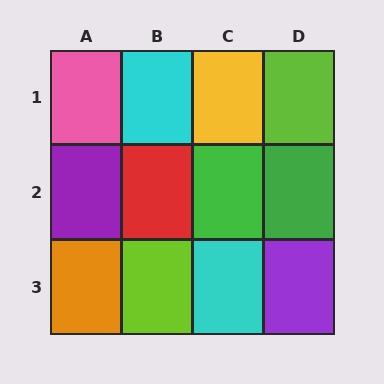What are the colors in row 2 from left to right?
Purple, red, green, green.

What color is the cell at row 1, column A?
Pink.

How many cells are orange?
1 cell is orange.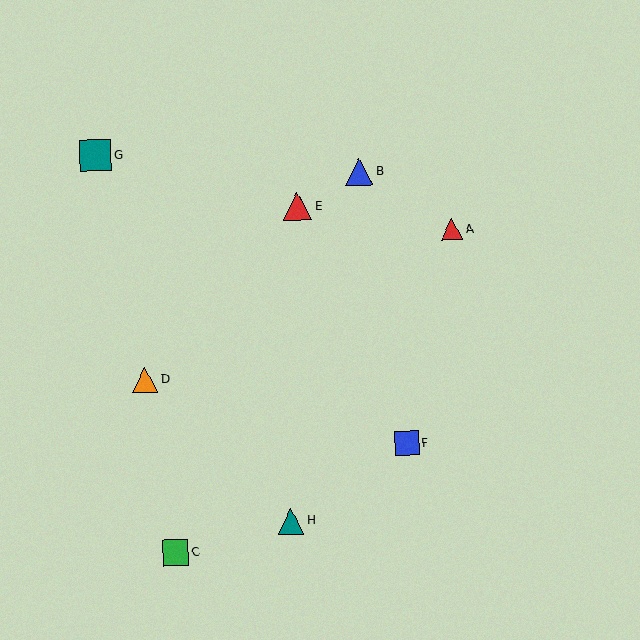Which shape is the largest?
The teal square (labeled G) is the largest.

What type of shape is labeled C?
Shape C is a green square.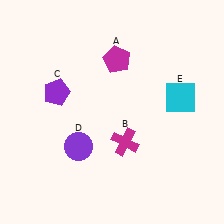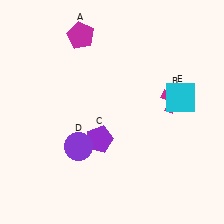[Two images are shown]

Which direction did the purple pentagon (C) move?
The purple pentagon (C) moved down.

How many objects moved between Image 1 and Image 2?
3 objects moved between the two images.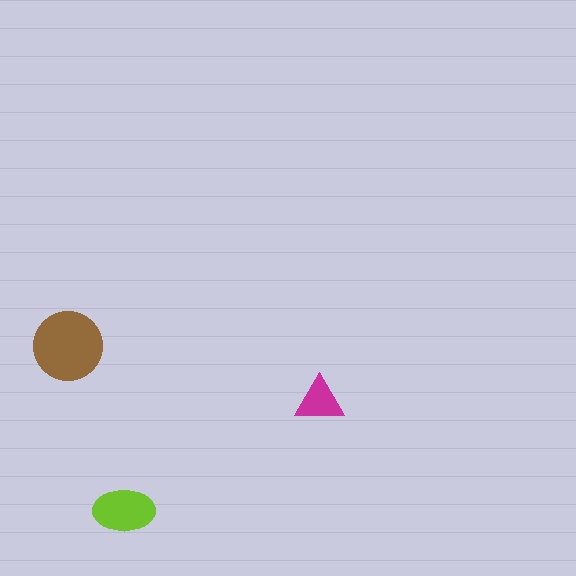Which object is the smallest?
The magenta triangle.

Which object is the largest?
The brown circle.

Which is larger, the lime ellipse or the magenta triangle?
The lime ellipse.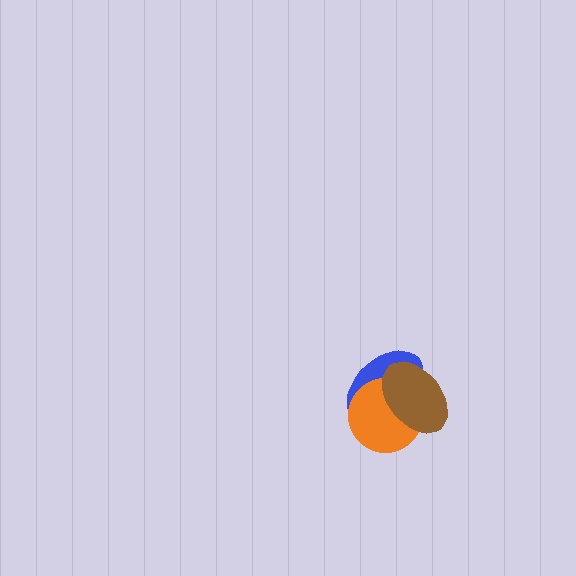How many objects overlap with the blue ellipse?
2 objects overlap with the blue ellipse.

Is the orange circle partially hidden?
Yes, it is partially covered by another shape.